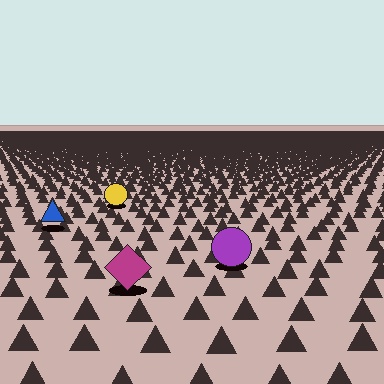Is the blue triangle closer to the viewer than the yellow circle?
Yes. The blue triangle is closer — you can tell from the texture gradient: the ground texture is coarser near it.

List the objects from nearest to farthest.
From nearest to farthest: the magenta diamond, the purple circle, the blue triangle, the yellow circle.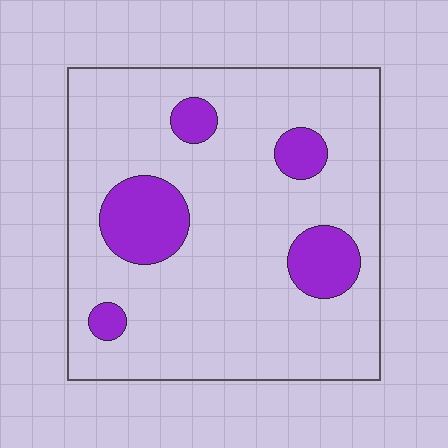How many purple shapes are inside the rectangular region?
5.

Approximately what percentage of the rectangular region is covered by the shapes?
Approximately 15%.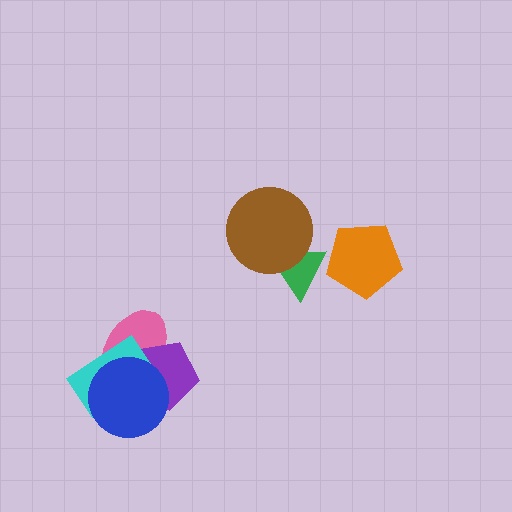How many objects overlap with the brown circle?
1 object overlaps with the brown circle.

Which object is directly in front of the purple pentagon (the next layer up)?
The cyan rectangle is directly in front of the purple pentagon.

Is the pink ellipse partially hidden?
Yes, it is partially covered by another shape.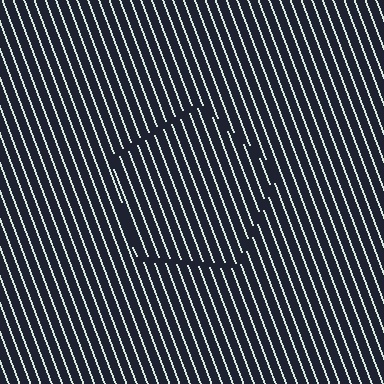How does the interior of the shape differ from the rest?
The interior of the shape contains the same grating, shifted by half a period — the contour is defined by the phase discontinuity where line-ends from the inner and outer gratings abut.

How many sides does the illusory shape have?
5 sides — the line-ends trace a pentagon.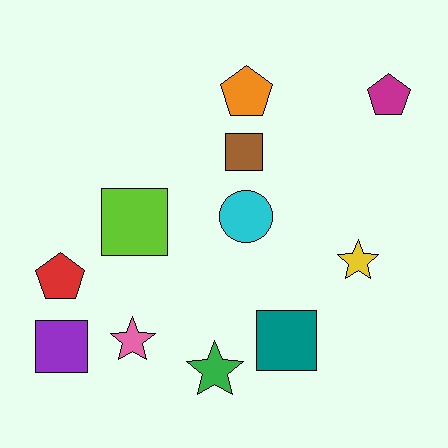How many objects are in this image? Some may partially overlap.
There are 11 objects.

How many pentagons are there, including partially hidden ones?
There are 3 pentagons.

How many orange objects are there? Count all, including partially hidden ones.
There is 1 orange object.